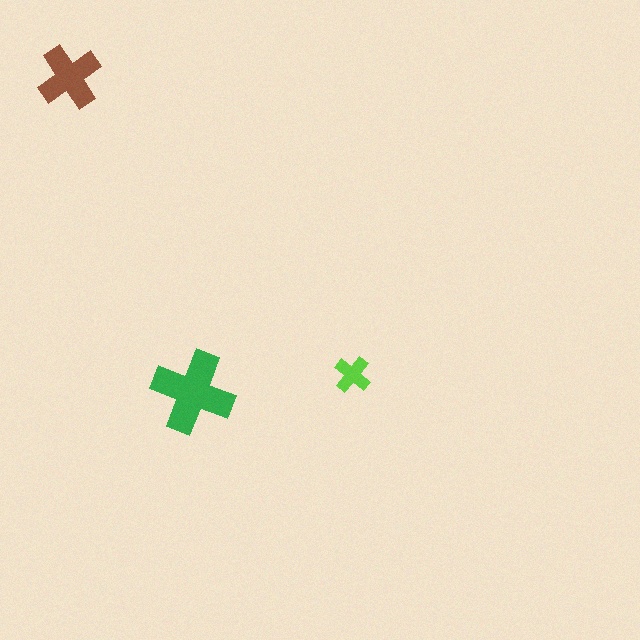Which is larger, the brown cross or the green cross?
The green one.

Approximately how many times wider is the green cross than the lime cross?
About 2 times wider.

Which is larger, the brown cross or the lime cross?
The brown one.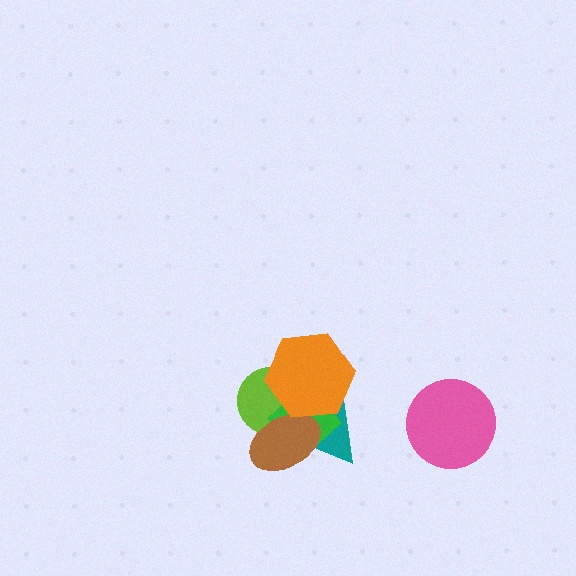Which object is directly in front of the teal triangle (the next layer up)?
The green diamond is directly in front of the teal triangle.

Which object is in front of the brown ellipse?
The orange hexagon is in front of the brown ellipse.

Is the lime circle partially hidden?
Yes, it is partially covered by another shape.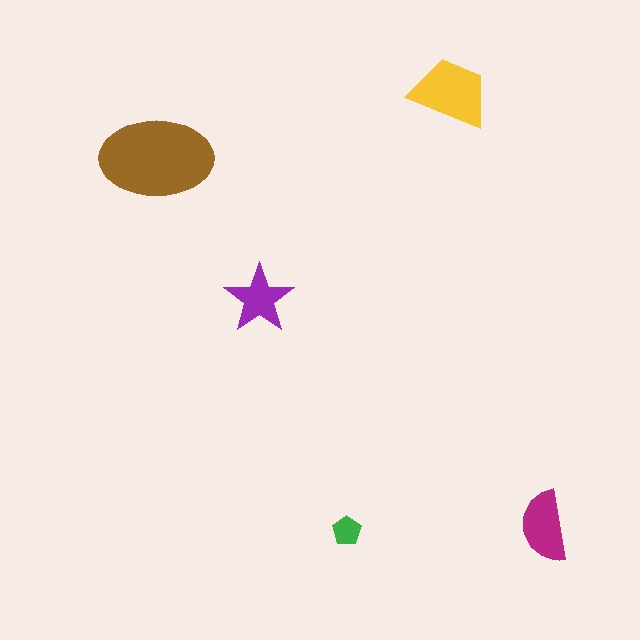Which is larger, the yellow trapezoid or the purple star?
The yellow trapezoid.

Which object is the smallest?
The green pentagon.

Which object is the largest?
The brown ellipse.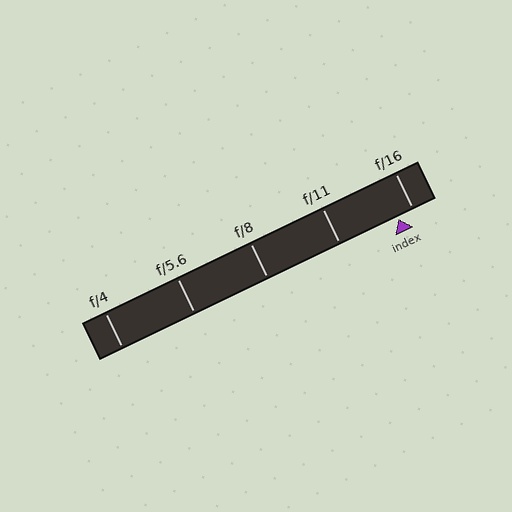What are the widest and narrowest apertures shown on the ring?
The widest aperture shown is f/4 and the narrowest is f/16.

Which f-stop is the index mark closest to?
The index mark is closest to f/16.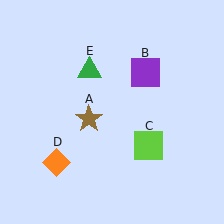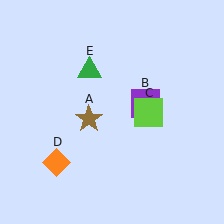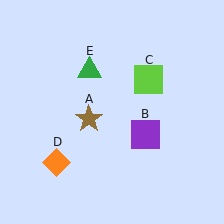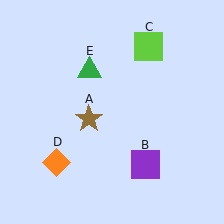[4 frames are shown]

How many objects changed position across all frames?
2 objects changed position: purple square (object B), lime square (object C).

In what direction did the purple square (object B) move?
The purple square (object B) moved down.